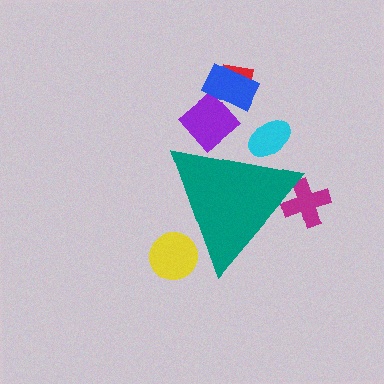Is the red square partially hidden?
No, the red square is fully visible.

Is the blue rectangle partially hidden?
No, the blue rectangle is fully visible.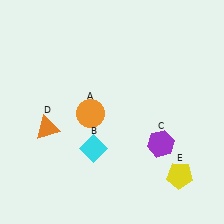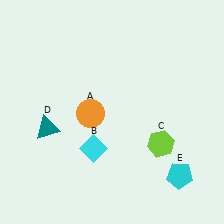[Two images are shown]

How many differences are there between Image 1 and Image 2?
There are 3 differences between the two images.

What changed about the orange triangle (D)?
In Image 1, D is orange. In Image 2, it changed to teal.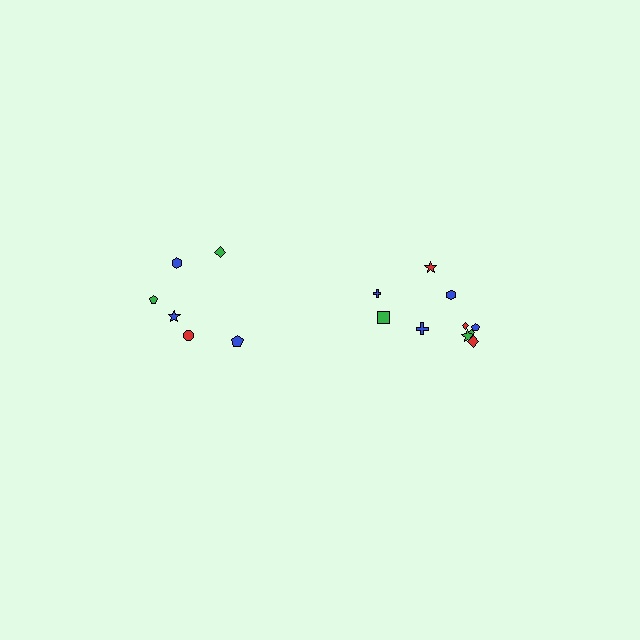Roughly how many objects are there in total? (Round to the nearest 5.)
Roughly 15 objects in total.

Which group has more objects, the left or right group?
The right group.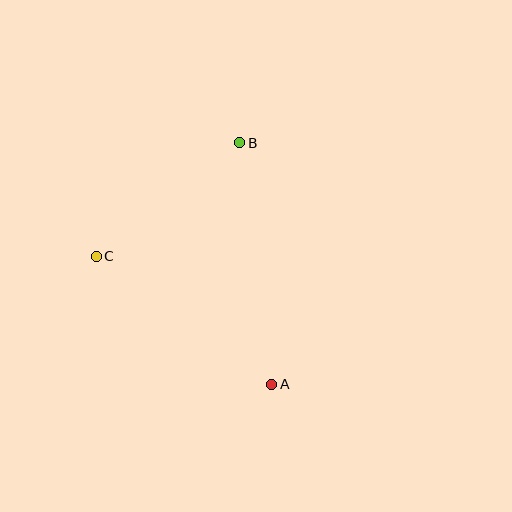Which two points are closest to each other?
Points B and C are closest to each other.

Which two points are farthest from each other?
Points A and B are farthest from each other.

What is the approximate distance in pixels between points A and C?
The distance between A and C is approximately 217 pixels.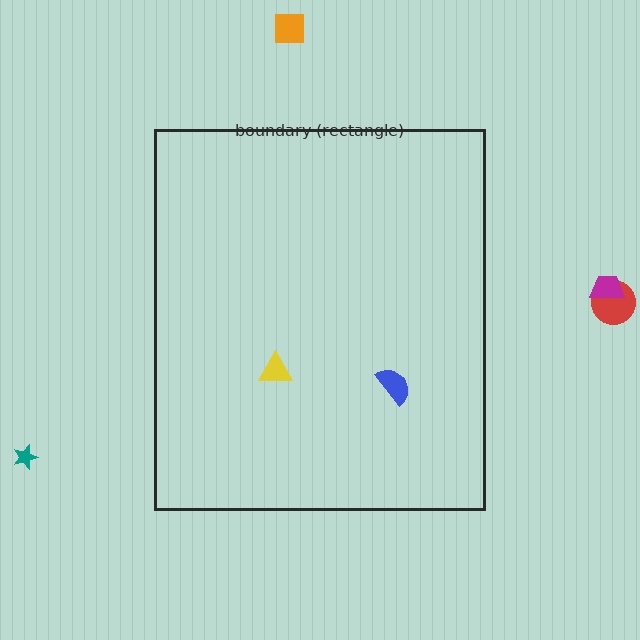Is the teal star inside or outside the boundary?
Outside.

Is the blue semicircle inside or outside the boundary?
Inside.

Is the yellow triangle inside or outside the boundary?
Inside.